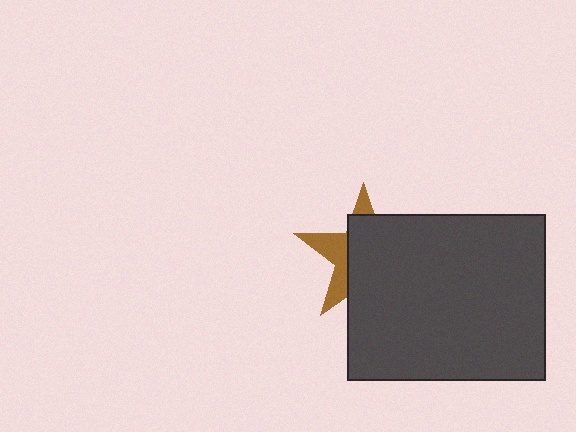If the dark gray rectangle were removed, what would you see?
You would see the complete brown star.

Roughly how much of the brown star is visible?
A small part of it is visible (roughly 34%).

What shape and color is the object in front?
The object in front is a dark gray rectangle.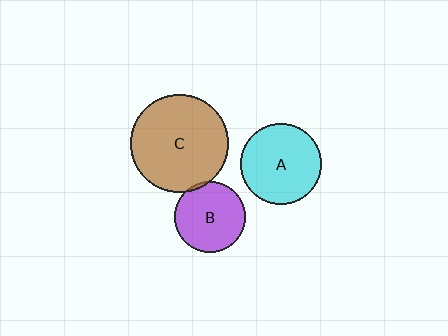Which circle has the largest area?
Circle C (brown).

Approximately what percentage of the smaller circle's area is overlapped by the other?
Approximately 5%.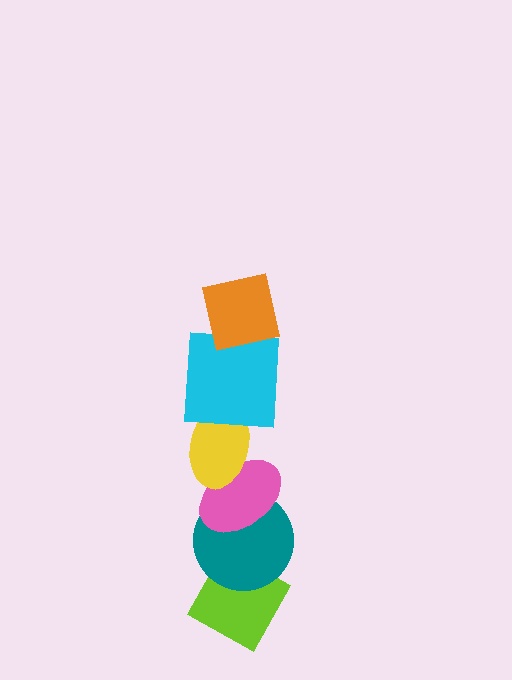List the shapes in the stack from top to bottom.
From top to bottom: the orange square, the cyan square, the yellow ellipse, the pink ellipse, the teal circle, the lime diamond.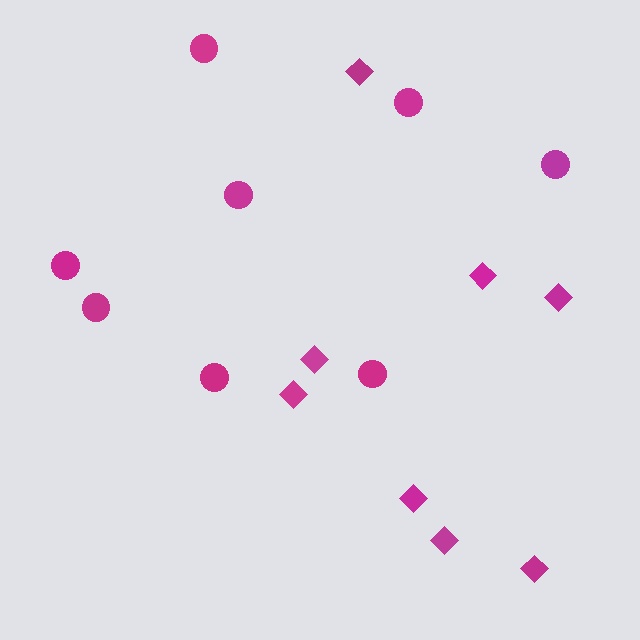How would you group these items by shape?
There are 2 groups: one group of diamonds (8) and one group of circles (8).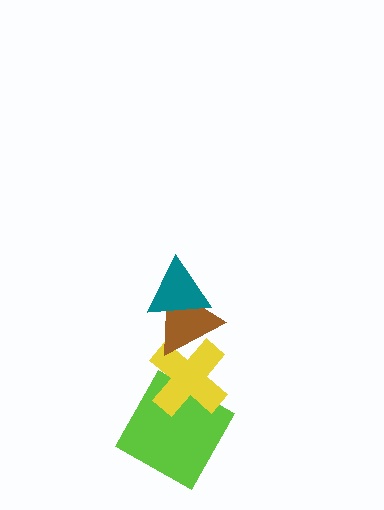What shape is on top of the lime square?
The yellow cross is on top of the lime square.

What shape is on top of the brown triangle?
The teal triangle is on top of the brown triangle.